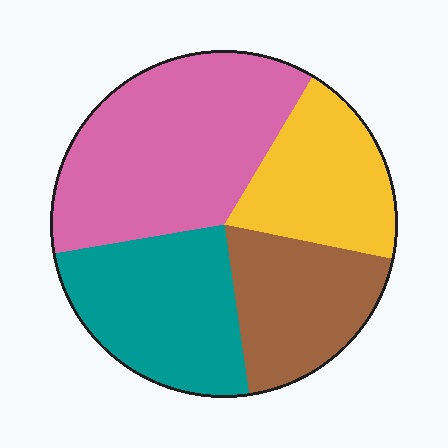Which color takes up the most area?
Pink, at roughly 35%.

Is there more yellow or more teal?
Teal.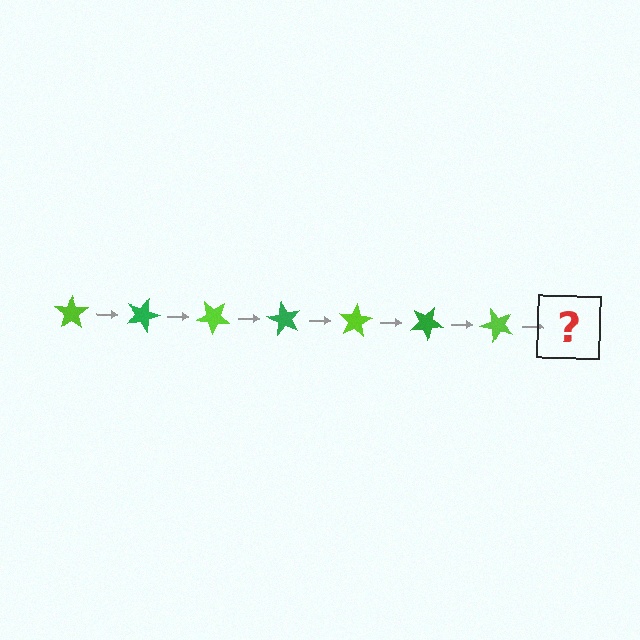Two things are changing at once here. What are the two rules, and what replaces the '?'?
The two rules are that it rotates 20 degrees each step and the color cycles through lime and green. The '?' should be a green star, rotated 140 degrees from the start.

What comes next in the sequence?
The next element should be a green star, rotated 140 degrees from the start.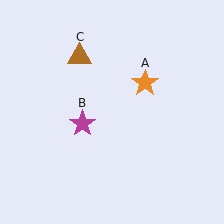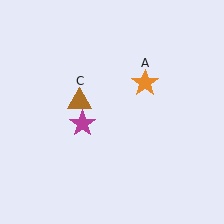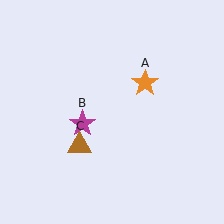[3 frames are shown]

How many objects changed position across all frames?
1 object changed position: brown triangle (object C).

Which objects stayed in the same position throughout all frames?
Orange star (object A) and magenta star (object B) remained stationary.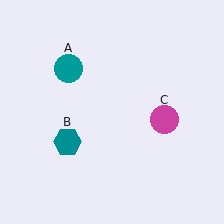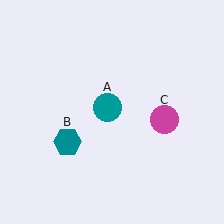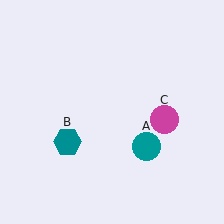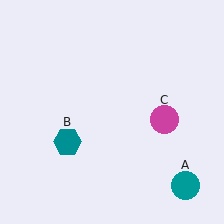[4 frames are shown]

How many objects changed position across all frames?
1 object changed position: teal circle (object A).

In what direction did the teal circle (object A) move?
The teal circle (object A) moved down and to the right.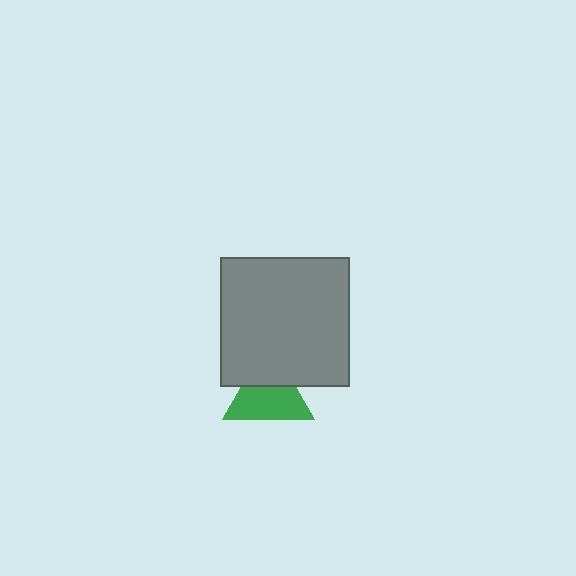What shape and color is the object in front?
The object in front is a gray square.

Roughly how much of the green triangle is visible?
About half of it is visible (roughly 63%).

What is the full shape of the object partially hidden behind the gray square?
The partially hidden object is a green triangle.